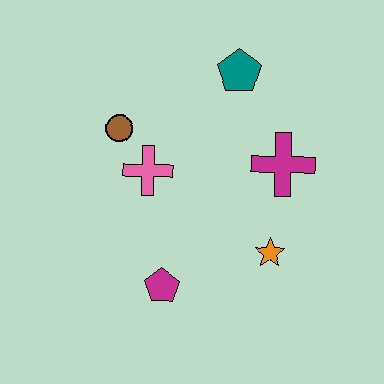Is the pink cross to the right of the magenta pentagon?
No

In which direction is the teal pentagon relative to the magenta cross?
The teal pentagon is above the magenta cross.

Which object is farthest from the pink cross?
The orange star is farthest from the pink cross.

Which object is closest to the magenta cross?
The orange star is closest to the magenta cross.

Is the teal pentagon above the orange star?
Yes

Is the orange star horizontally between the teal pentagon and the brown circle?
No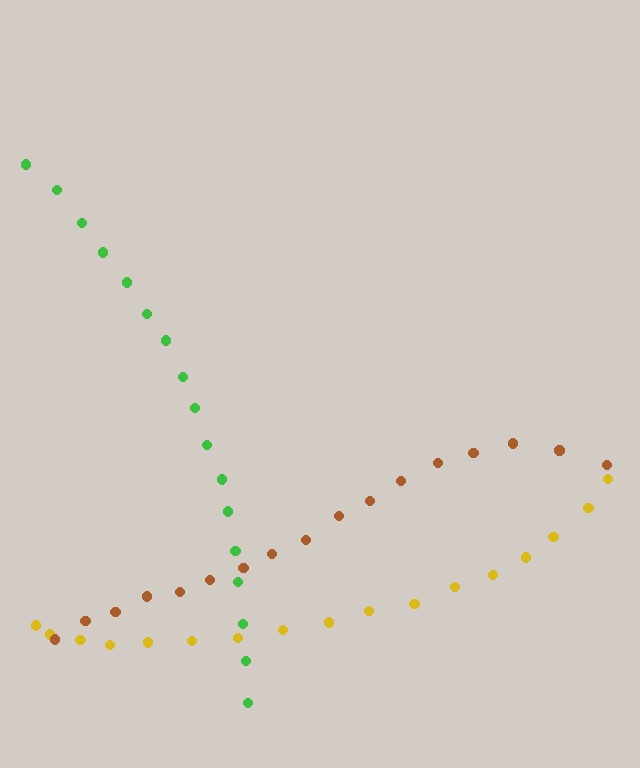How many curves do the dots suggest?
There are 3 distinct paths.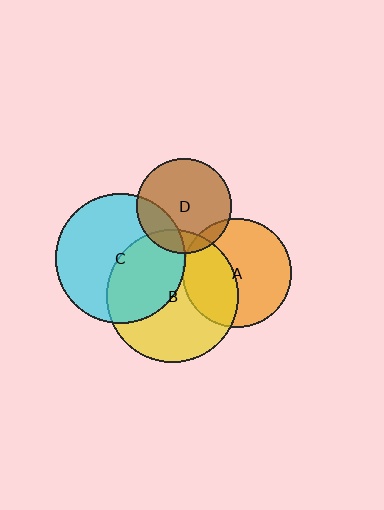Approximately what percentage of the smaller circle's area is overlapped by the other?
Approximately 20%.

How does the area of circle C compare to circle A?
Approximately 1.4 times.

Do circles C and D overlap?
Yes.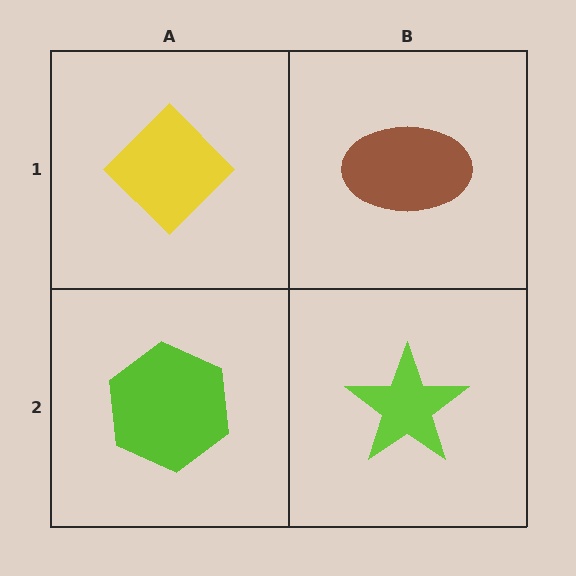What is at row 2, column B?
A lime star.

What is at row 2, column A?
A lime hexagon.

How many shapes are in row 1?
2 shapes.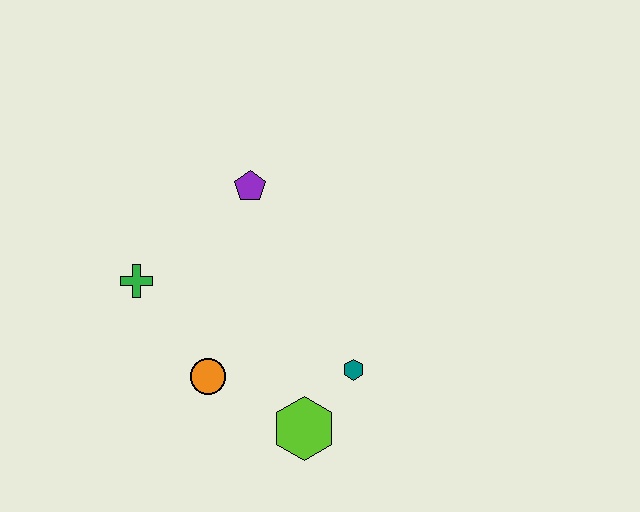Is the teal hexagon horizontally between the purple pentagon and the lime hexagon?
No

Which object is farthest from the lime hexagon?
The purple pentagon is farthest from the lime hexagon.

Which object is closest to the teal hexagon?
The lime hexagon is closest to the teal hexagon.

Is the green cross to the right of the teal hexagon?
No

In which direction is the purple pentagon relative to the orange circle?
The purple pentagon is above the orange circle.